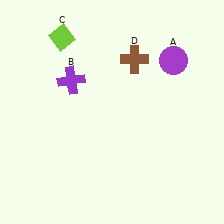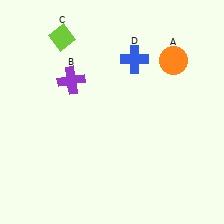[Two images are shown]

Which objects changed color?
A changed from purple to orange. D changed from brown to blue.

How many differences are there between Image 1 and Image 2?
There are 2 differences between the two images.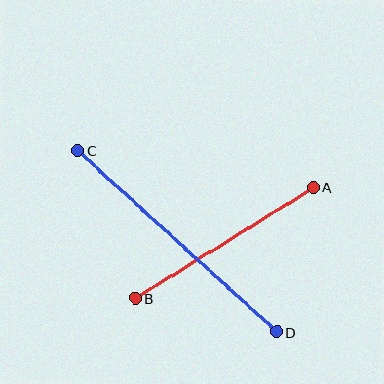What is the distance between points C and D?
The distance is approximately 269 pixels.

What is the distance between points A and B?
The distance is approximately 209 pixels.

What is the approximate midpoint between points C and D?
The midpoint is at approximately (177, 241) pixels.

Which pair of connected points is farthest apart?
Points C and D are farthest apart.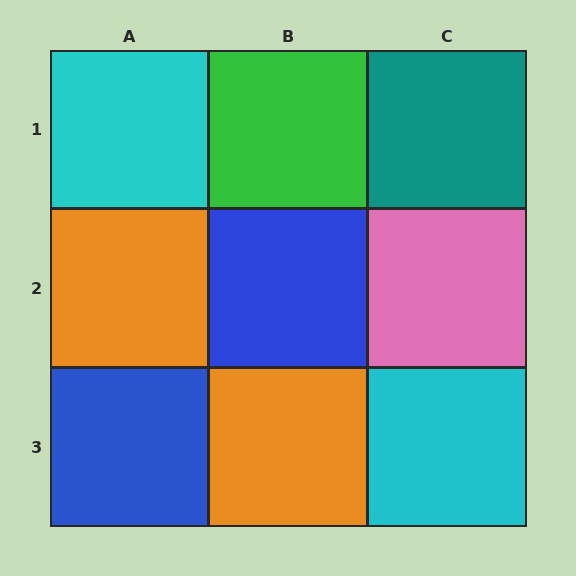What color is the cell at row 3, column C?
Cyan.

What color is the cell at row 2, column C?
Pink.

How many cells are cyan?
2 cells are cyan.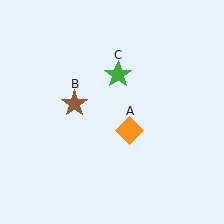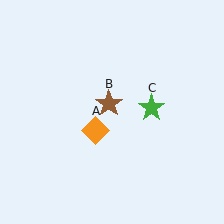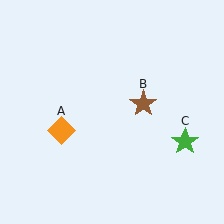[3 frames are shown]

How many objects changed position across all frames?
3 objects changed position: orange diamond (object A), brown star (object B), green star (object C).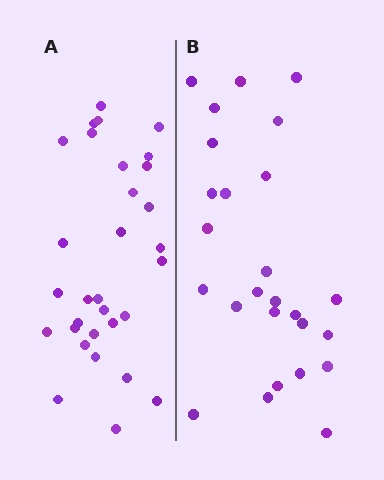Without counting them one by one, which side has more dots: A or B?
Region A (the left region) has more dots.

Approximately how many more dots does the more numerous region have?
Region A has about 5 more dots than region B.